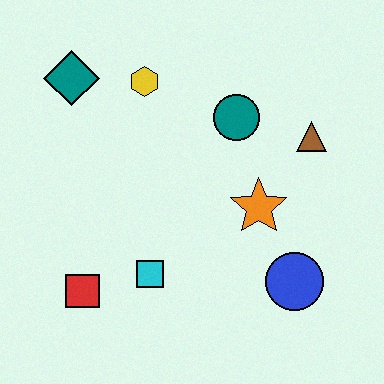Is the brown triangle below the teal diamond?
Yes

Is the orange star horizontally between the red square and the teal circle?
No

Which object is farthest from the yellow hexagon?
The blue circle is farthest from the yellow hexagon.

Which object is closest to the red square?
The cyan square is closest to the red square.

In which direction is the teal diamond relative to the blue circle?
The teal diamond is to the left of the blue circle.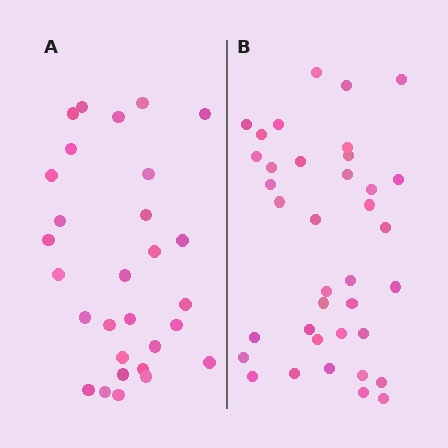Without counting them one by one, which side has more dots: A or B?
Region B (the right region) has more dots.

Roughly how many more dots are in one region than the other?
Region B has roughly 8 or so more dots than region A.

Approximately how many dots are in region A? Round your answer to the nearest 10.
About 30 dots. (The exact count is 29, which rounds to 30.)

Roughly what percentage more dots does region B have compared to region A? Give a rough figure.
About 30% more.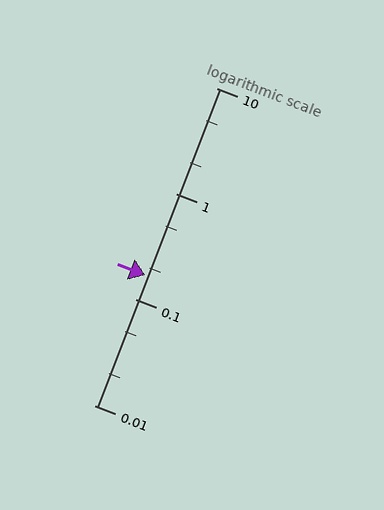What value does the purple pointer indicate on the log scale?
The pointer indicates approximately 0.17.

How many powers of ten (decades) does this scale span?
The scale spans 3 decades, from 0.01 to 10.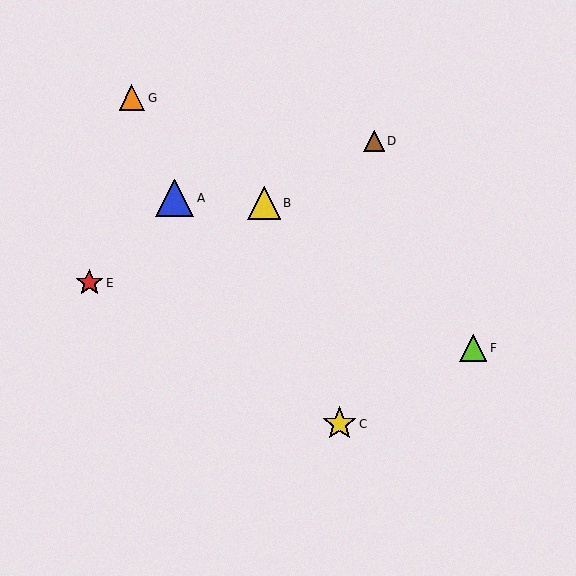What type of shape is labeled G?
Shape G is an orange triangle.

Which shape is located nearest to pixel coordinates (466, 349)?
The lime triangle (labeled F) at (473, 348) is nearest to that location.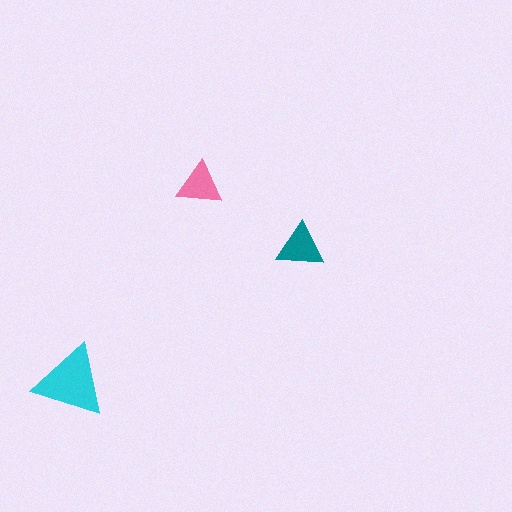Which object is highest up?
The pink triangle is topmost.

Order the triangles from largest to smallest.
the cyan one, the teal one, the pink one.